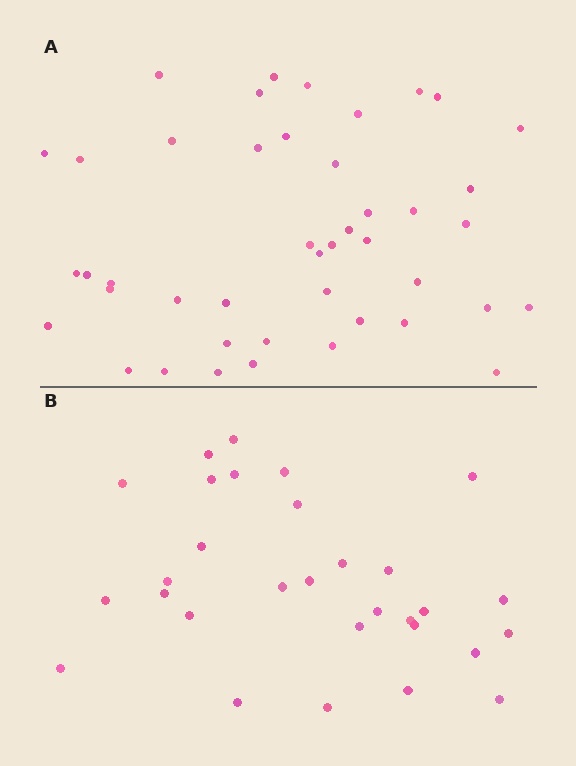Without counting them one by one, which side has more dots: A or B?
Region A (the top region) has more dots.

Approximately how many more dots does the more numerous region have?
Region A has approximately 15 more dots than region B.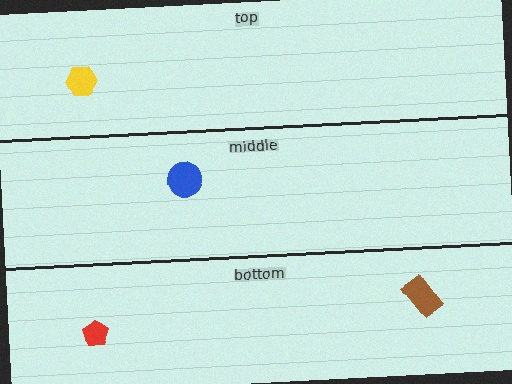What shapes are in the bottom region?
The red pentagon, the brown rectangle.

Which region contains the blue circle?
The middle region.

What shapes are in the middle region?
The blue circle.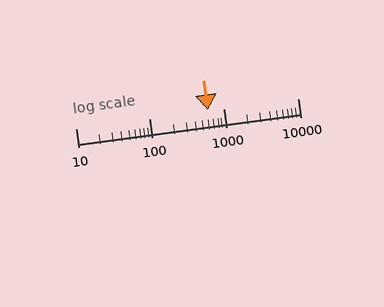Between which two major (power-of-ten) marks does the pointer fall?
The pointer is between 100 and 1000.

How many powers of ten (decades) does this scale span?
The scale spans 3 decades, from 10 to 10000.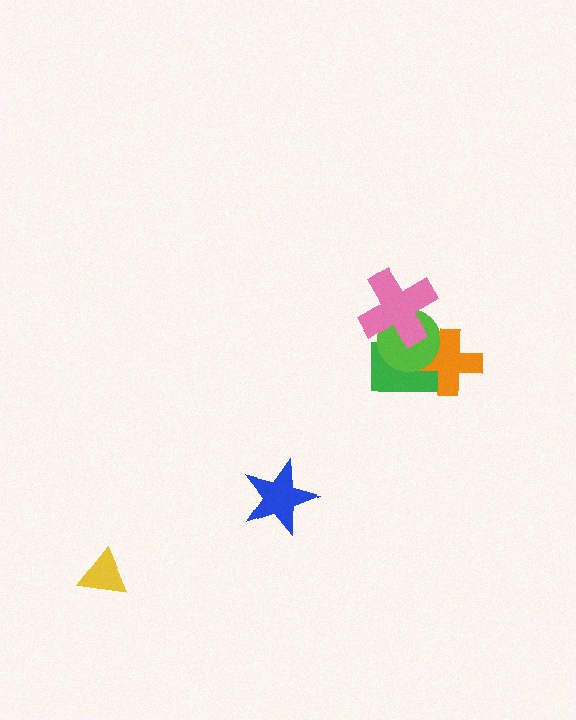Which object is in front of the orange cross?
The lime circle is in front of the orange cross.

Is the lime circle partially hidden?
Yes, it is partially covered by another shape.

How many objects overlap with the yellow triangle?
0 objects overlap with the yellow triangle.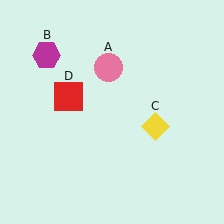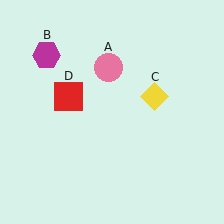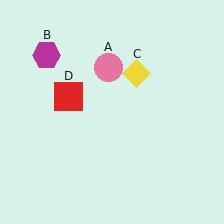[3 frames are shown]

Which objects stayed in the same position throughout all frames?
Pink circle (object A) and magenta hexagon (object B) and red square (object D) remained stationary.